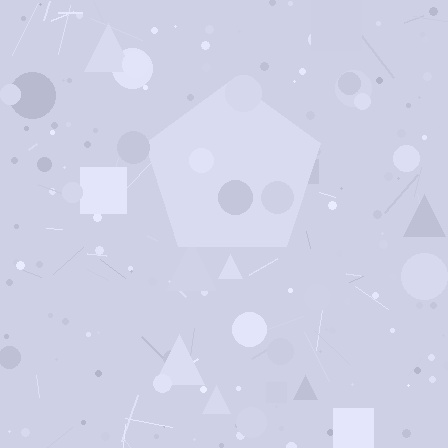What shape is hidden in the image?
A pentagon is hidden in the image.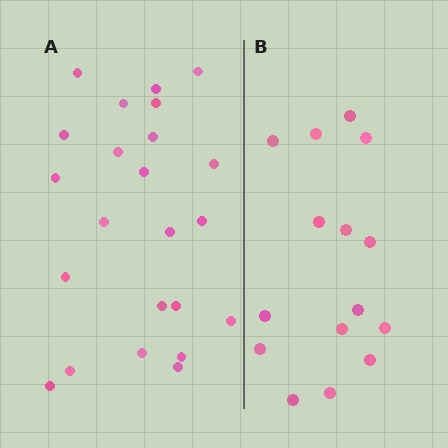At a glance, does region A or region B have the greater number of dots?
Region A (the left region) has more dots.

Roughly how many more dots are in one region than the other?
Region A has roughly 8 or so more dots than region B.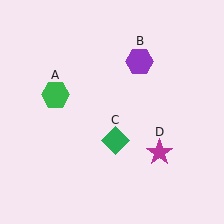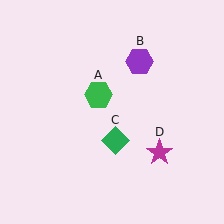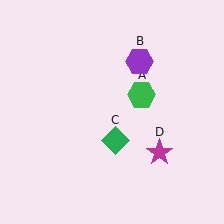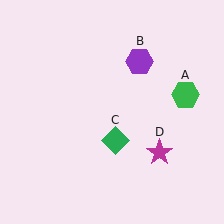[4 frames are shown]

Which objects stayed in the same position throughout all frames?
Purple hexagon (object B) and green diamond (object C) and magenta star (object D) remained stationary.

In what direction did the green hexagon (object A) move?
The green hexagon (object A) moved right.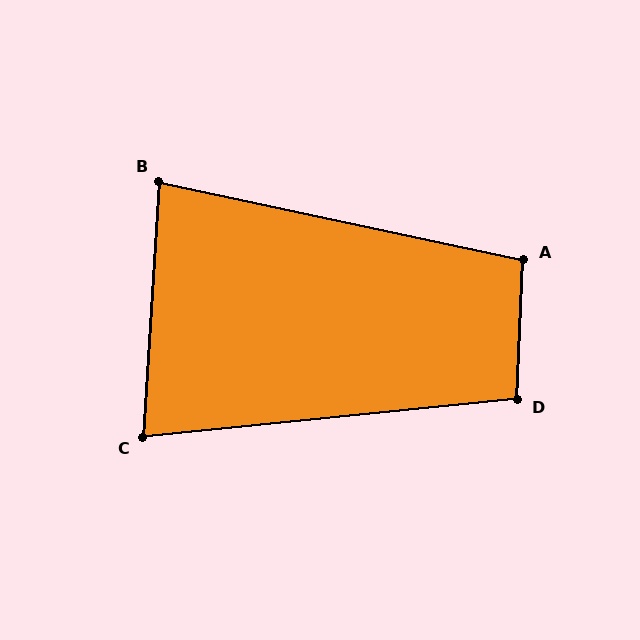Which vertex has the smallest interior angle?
C, at approximately 81 degrees.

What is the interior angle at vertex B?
Approximately 82 degrees (acute).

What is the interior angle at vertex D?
Approximately 98 degrees (obtuse).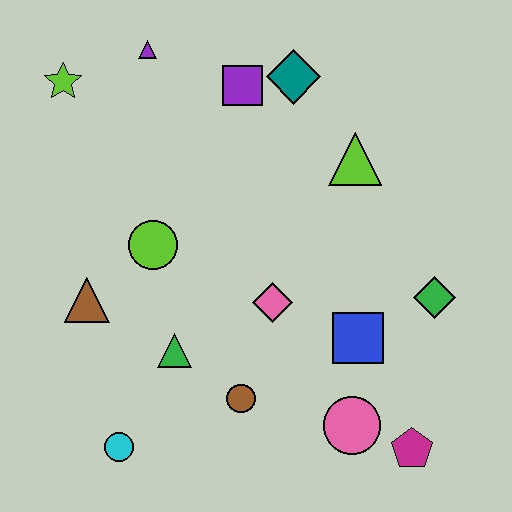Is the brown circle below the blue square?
Yes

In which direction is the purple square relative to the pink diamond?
The purple square is above the pink diamond.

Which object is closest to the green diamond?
The blue square is closest to the green diamond.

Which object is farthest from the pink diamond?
The lime star is farthest from the pink diamond.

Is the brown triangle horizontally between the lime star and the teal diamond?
Yes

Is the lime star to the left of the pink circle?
Yes